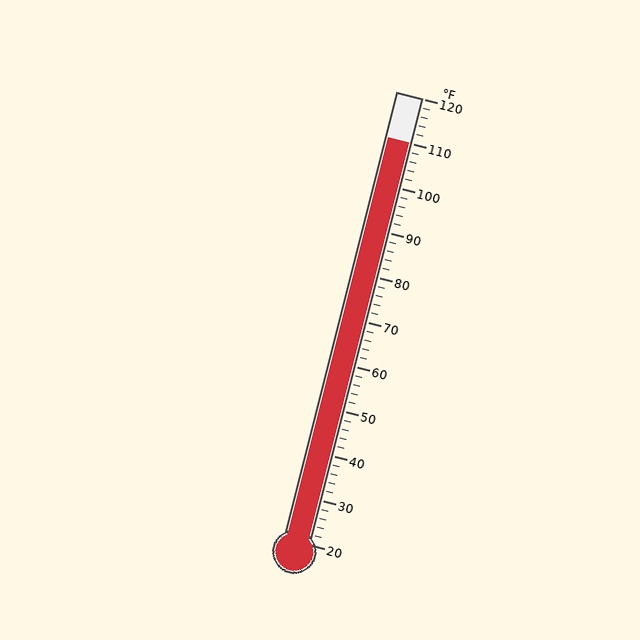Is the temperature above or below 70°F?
The temperature is above 70°F.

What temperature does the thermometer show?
The thermometer shows approximately 110°F.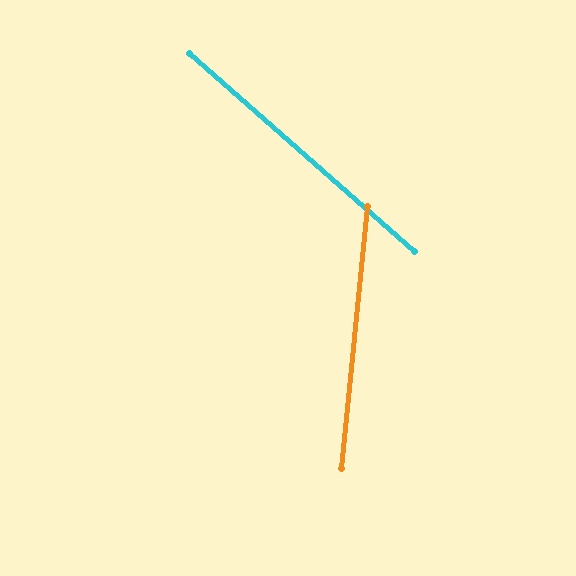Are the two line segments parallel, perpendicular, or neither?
Neither parallel nor perpendicular — they differ by about 54°.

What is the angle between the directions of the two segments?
Approximately 54 degrees.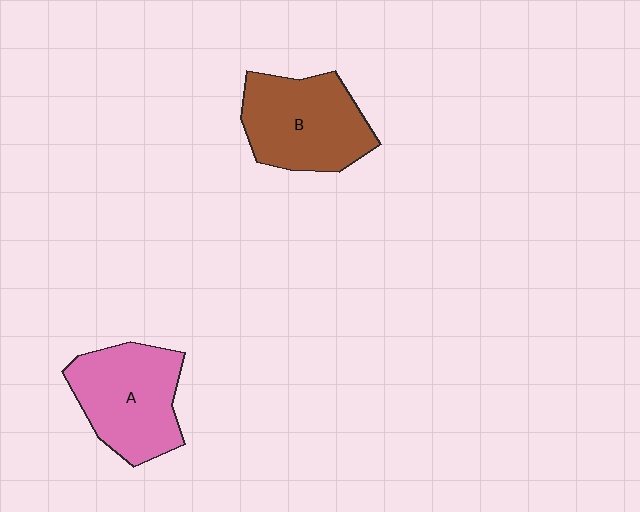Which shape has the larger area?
Shape B (brown).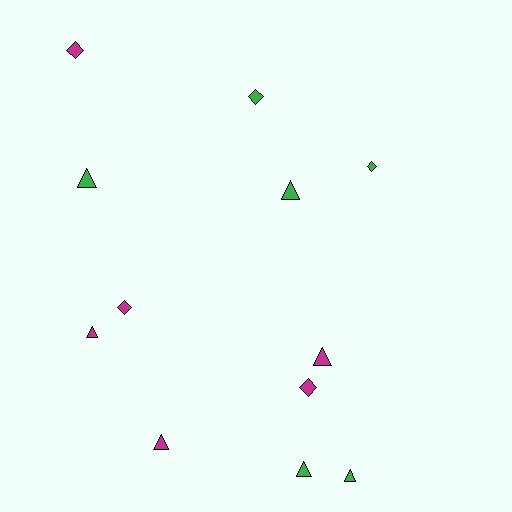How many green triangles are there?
There are 4 green triangles.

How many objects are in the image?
There are 12 objects.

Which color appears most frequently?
Green, with 6 objects.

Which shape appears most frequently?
Triangle, with 7 objects.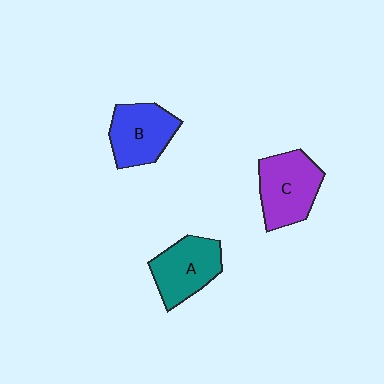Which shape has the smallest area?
Shape A (teal).